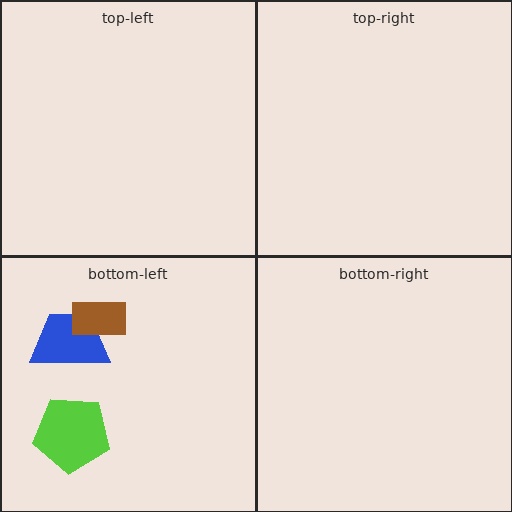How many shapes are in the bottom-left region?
3.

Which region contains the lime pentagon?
The bottom-left region.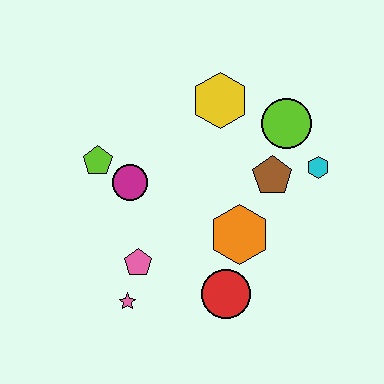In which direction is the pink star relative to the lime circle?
The pink star is below the lime circle.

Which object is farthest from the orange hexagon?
The lime pentagon is farthest from the orange hexagon.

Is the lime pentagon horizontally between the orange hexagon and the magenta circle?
No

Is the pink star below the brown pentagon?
Yes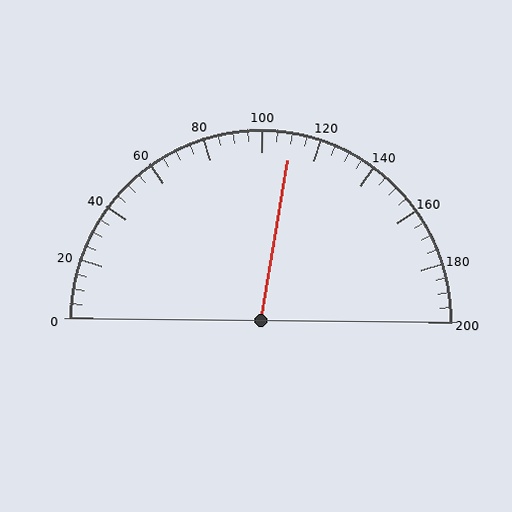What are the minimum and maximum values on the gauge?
The gauge ranges from 0 to 200.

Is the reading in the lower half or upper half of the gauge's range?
The reading is in the upper half of the range (0 to 200).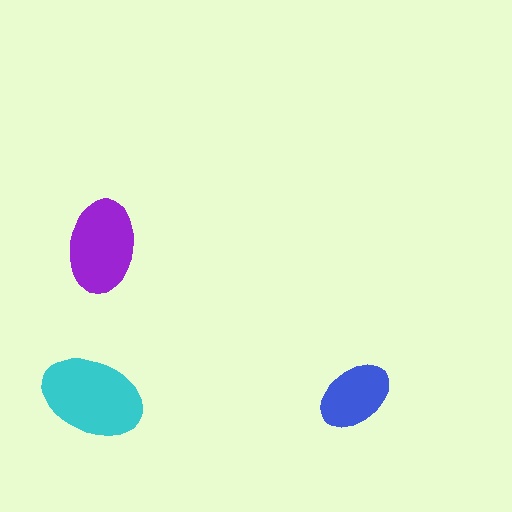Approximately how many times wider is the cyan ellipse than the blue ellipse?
About 1.5 times wider.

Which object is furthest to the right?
The blue ellipse is rightmost.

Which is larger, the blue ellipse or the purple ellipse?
The purple one.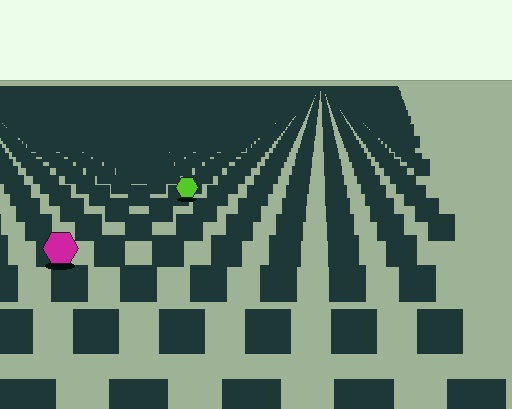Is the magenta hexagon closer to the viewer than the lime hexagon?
Yes. The magenta hexagon is closer — you can tell from the texture gradient: the ground texture is coarser near it.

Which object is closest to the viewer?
The magenta hexagon is closest. The texture marks near it are larger and more spread out.